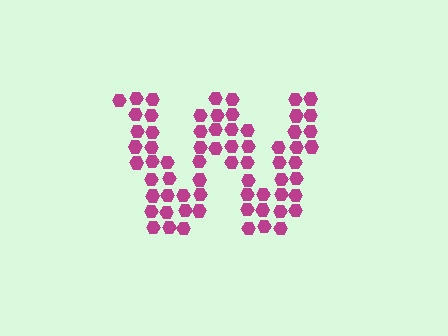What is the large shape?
The large shape is the letter W.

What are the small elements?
The small elements are hexagons.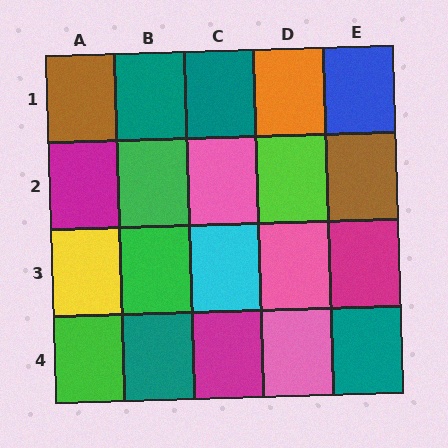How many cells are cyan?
1 cell is cyan.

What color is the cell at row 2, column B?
Green.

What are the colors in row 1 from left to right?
Brown, teal, teal, orange, blue.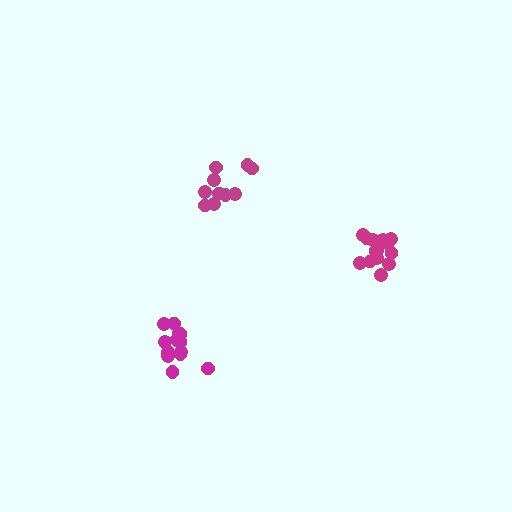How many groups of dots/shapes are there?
There are 3 groups.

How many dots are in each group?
Group 1: 10 dots, Group 2: 14 dots, Group 3: 13 dots (37 total).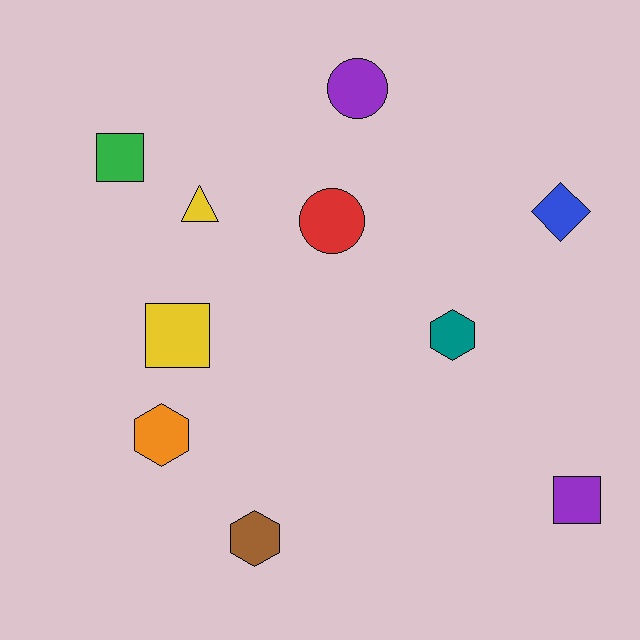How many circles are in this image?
There are 2 circles.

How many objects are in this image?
There are 10 objects.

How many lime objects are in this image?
There are no lime objects.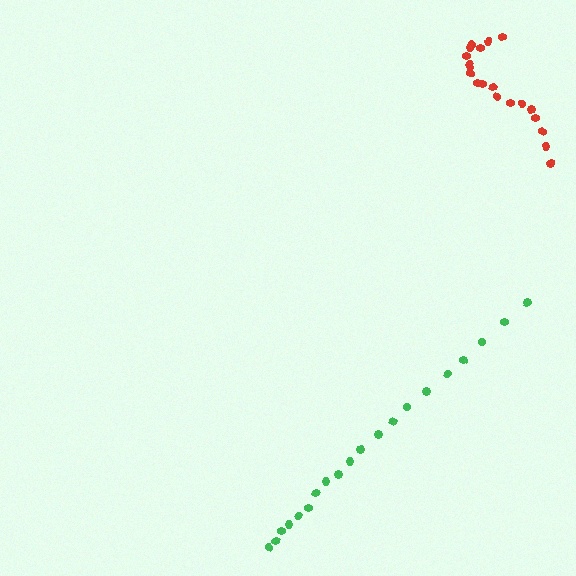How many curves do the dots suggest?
There are 2 distinct paths.